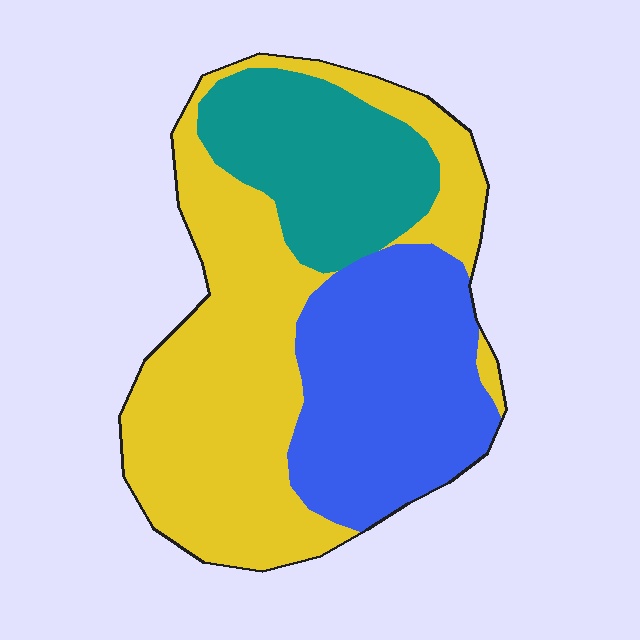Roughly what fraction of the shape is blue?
Blue covers 31% of the shape.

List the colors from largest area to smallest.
From largest to smallest: yellow, blue, teal.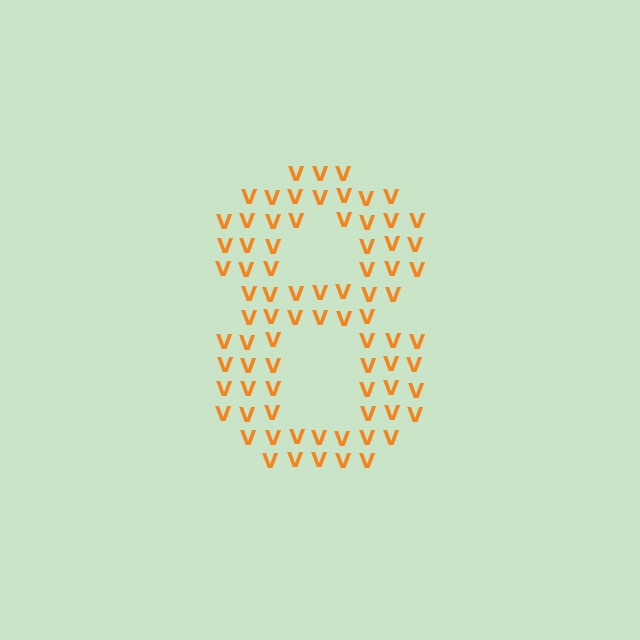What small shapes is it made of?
It is made of small letter V's.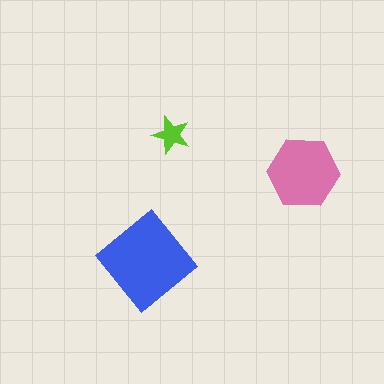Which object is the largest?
The blue diamond.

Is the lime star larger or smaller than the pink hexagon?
Smaller.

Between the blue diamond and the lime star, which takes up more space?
The blue diamond.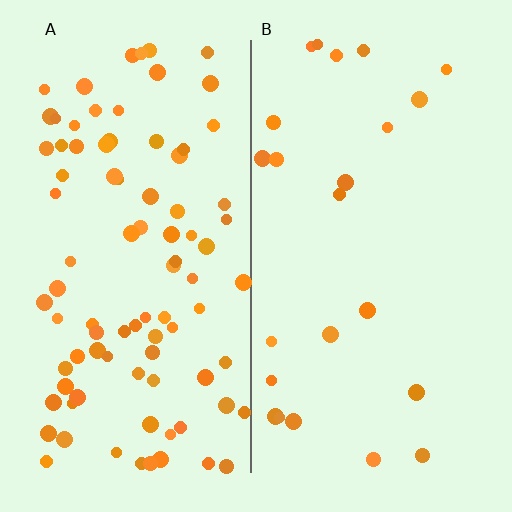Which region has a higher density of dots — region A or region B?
A (the left).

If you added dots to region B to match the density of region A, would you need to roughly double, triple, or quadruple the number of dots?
Approximately quadruple.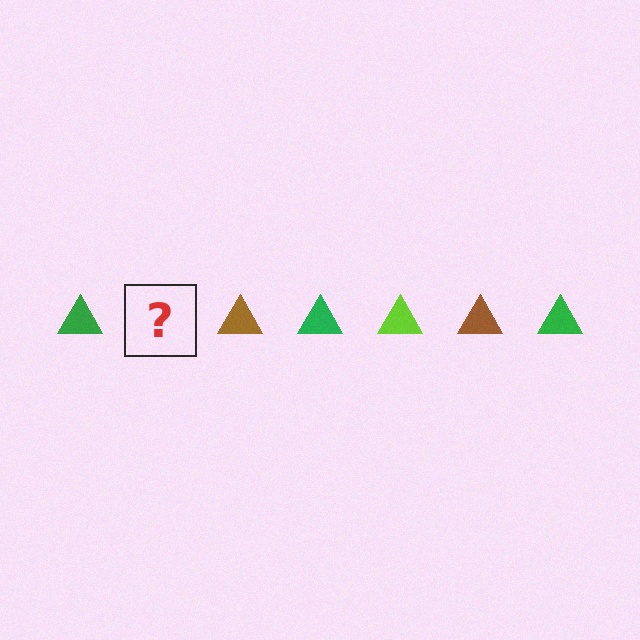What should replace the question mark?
The question mark should be replaced with a lime triangle.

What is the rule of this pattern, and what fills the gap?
The rule is that the pattern cycles through green, lime, brown triangles. The gap should be filled with a lime triangle.